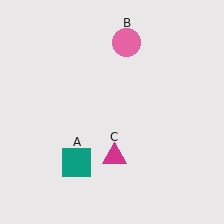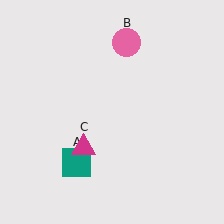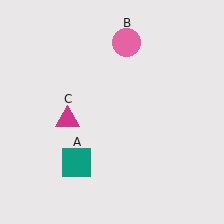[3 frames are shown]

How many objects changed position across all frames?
1 object changed position: magenta triangle (object C).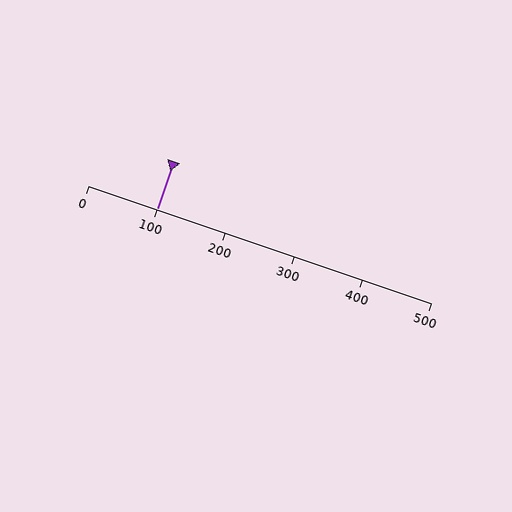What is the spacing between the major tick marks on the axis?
The major ticks are spaced 100 apart.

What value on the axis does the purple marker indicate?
The marker indicates approximately 100.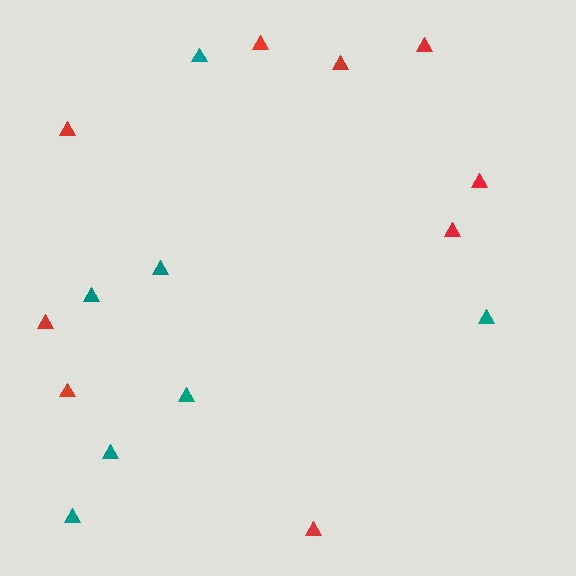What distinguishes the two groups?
There are 2 groups: one group of teal triangles (7) and one group of red triangles (9).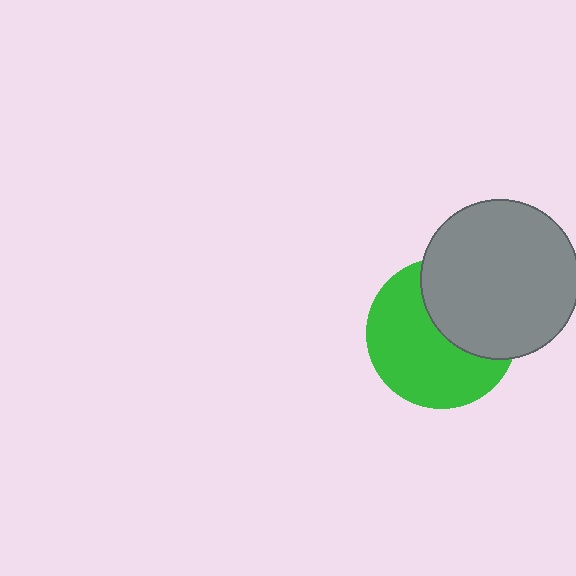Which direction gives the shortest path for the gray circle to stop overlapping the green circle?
Moving toward the upper-right gives the shortest separation.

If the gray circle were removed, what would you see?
You would see the complete green circle.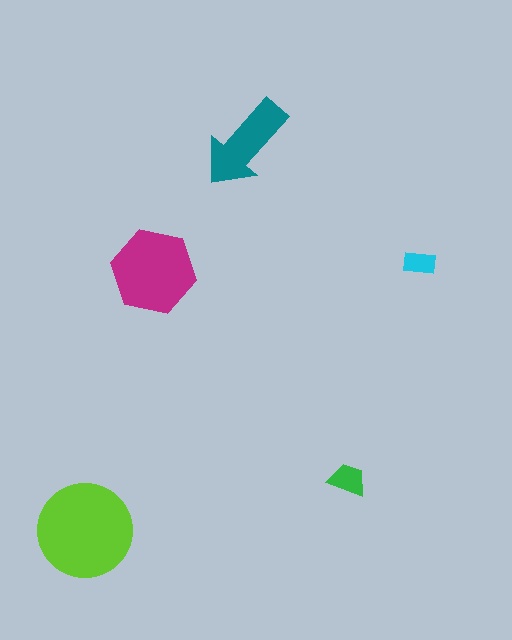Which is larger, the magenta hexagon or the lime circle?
The lime circle.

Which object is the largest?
The lime circle.